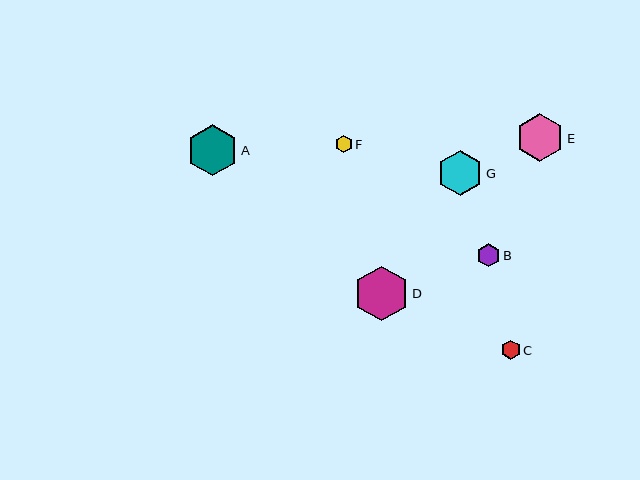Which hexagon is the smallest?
Hexagon F is the smallest with a size of approximately 17 pixels.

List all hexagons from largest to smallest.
From largest to smallest: D, A, E, G, B, C, F.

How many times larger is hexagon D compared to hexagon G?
Hexagon D is approximately 1.2 times the size of hexagon G.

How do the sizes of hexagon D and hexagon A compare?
Hexagon D and hexagon A are approximately the same size.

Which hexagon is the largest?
Hexagon D is the largest with a size of approximately 54 pixels.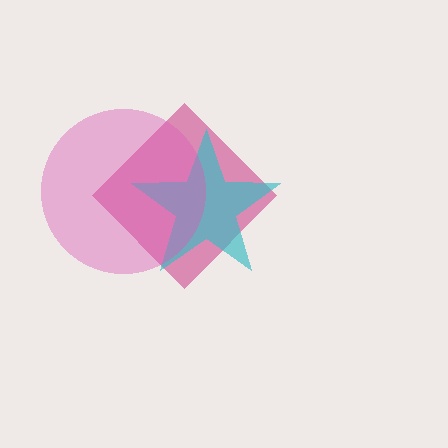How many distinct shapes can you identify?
There are 3 distinct shapes: a magenta diamond, a cyan star, a pink circle.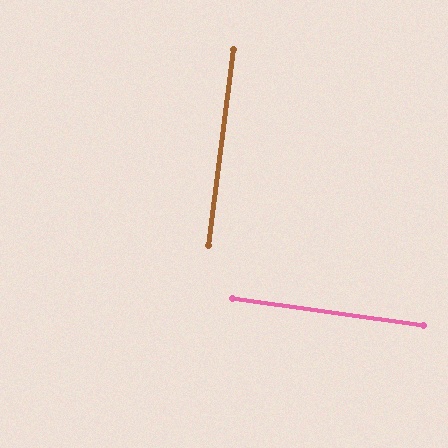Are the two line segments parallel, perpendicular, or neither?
Perpendicular — they meet at approximately 89°.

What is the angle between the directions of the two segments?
Approximately 89 degrees.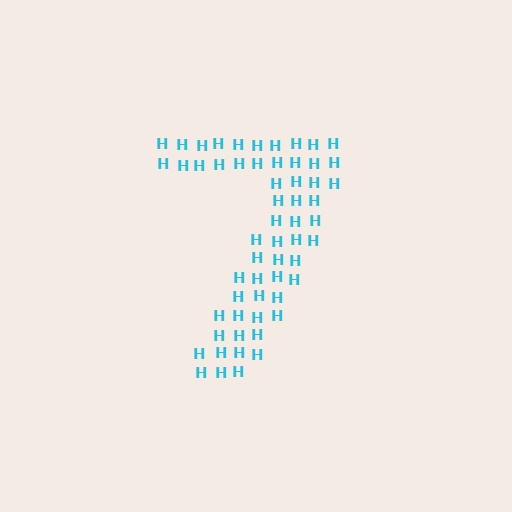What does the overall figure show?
The overall figure shows the digit 7.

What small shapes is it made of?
It is made of small letter H's.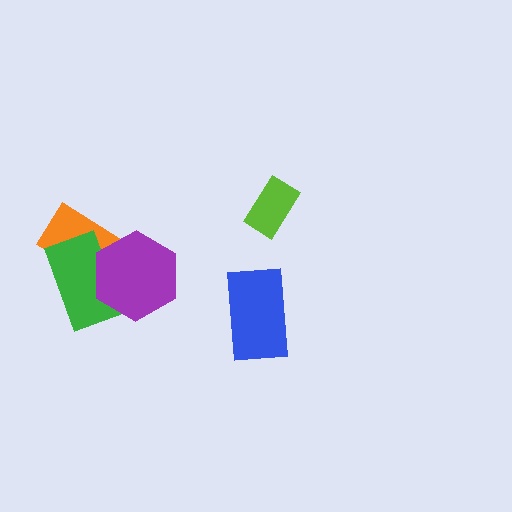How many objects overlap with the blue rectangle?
0 objects overlap with the blue rectangle.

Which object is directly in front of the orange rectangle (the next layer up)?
The green rectangle is directly in front of the orange rectangle.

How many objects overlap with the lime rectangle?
0 objects overlap with the lime rectangle.